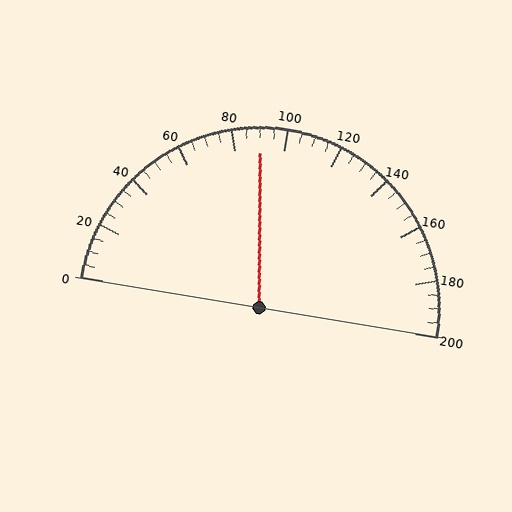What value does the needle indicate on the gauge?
The needle indicates approximately 90.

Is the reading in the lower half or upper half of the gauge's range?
The reading is in the lower half of the range (0 to 200).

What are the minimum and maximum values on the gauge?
The gauge ranges from 0 to 200.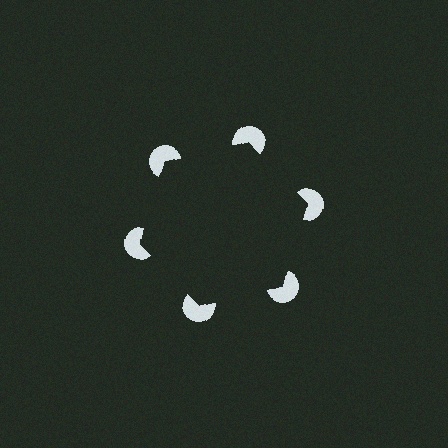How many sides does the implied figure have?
6 sides.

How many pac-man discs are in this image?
There are 6 — one at each vertex of the illusory hexagon.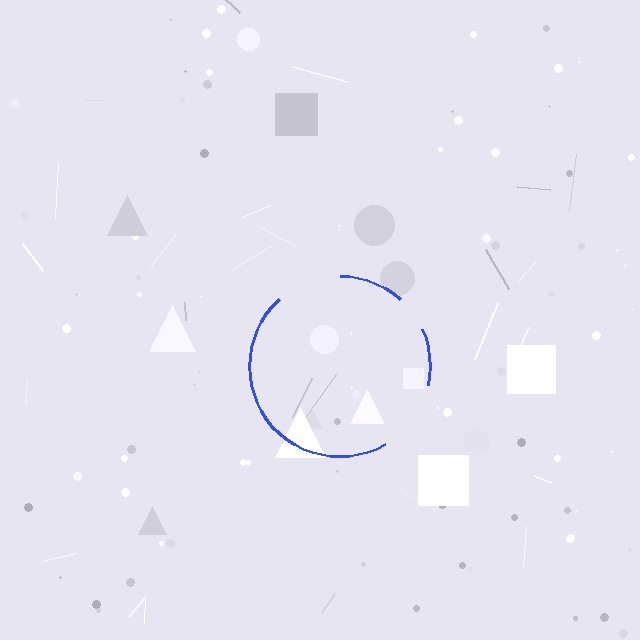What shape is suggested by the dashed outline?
The dashed outline suggests a circle.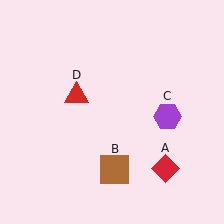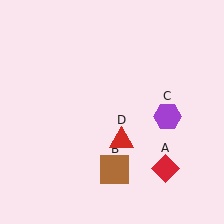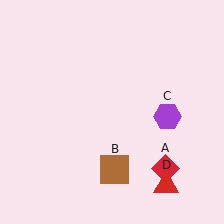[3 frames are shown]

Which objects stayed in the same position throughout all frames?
Red diamond (object A) and brown square (object B) and purple hexagon (object C) remained stationary.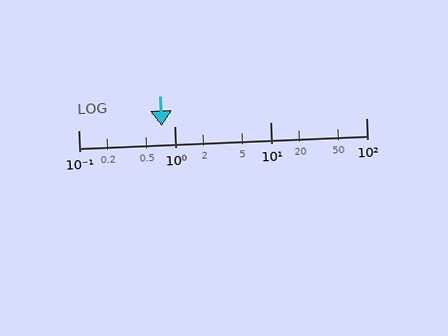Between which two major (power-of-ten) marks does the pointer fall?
The pointer is between 0.1 and 1.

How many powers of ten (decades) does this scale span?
The scale spans 3 decades, from 0.1 to 100.